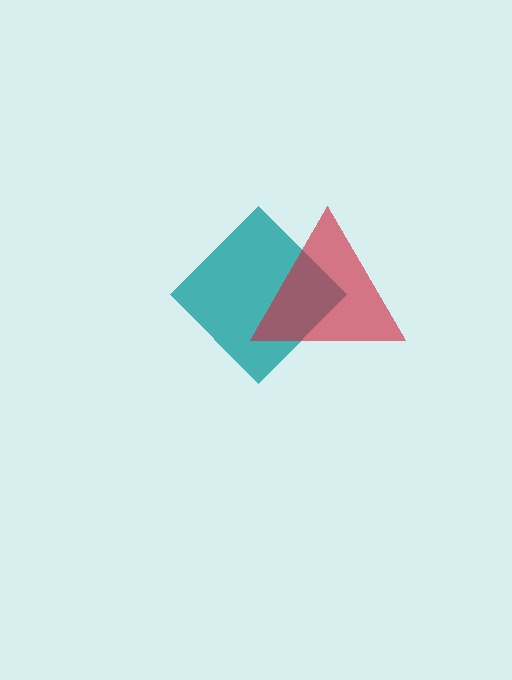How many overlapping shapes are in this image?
There are 2 overlapping shapes in the image.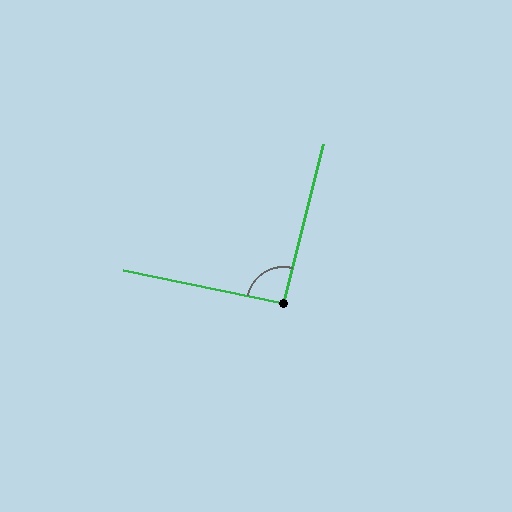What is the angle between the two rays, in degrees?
Approximately 93 degrees.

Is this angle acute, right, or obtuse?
It is approximately a right angle.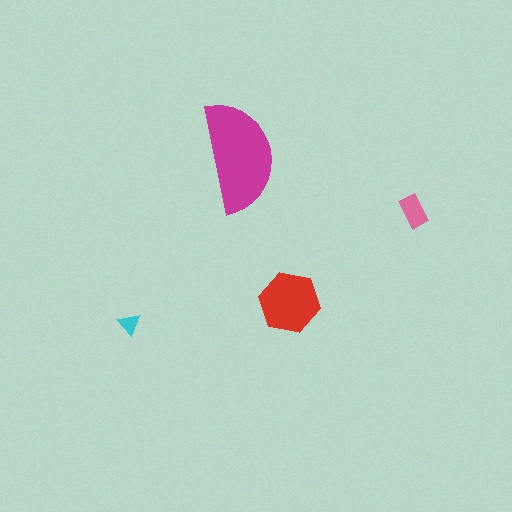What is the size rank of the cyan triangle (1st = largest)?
4th.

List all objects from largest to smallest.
The magenta semicircle, the red hexagon, the pink rectangle, the cyan triangle.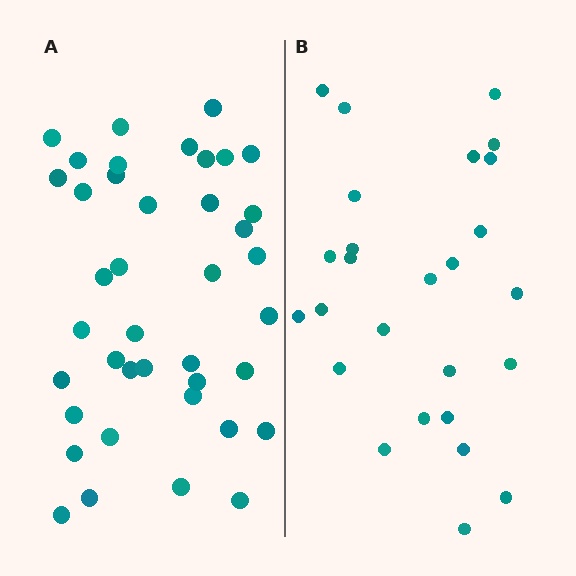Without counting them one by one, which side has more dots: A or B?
Region A (the left region) has more dots.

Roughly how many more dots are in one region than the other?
Region A has approximately 15 more dots than region B.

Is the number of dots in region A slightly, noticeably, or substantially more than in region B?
Region A has substantially more. The ratio is roughly 1.5 to 1.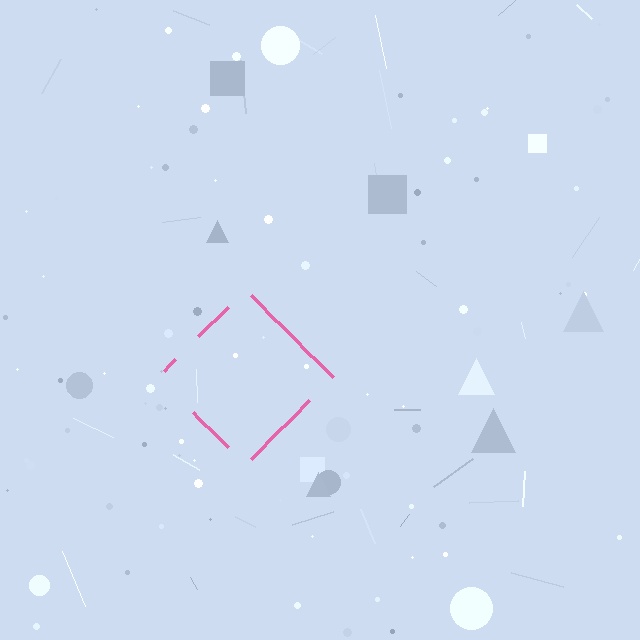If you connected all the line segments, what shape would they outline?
They would outline a diamond.